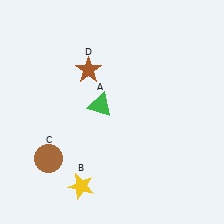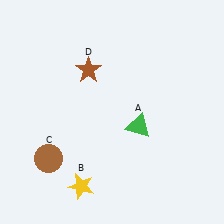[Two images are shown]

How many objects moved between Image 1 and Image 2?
1 object moved between the two images.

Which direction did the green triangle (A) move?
The green triangle (A) moved right.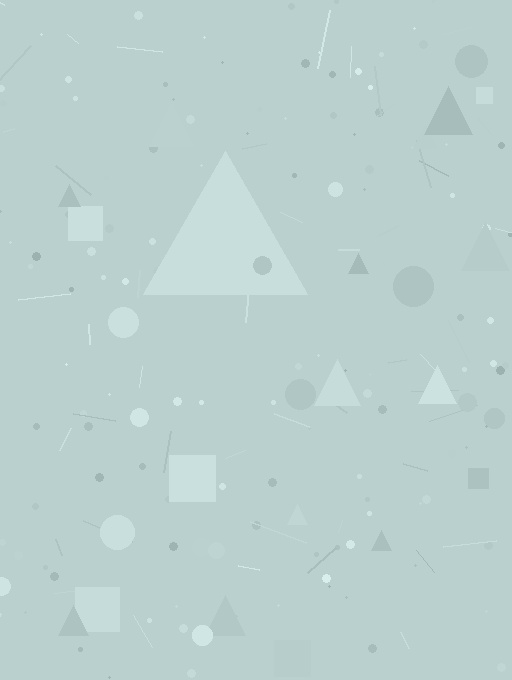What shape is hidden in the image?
A triangle is hidden in the image.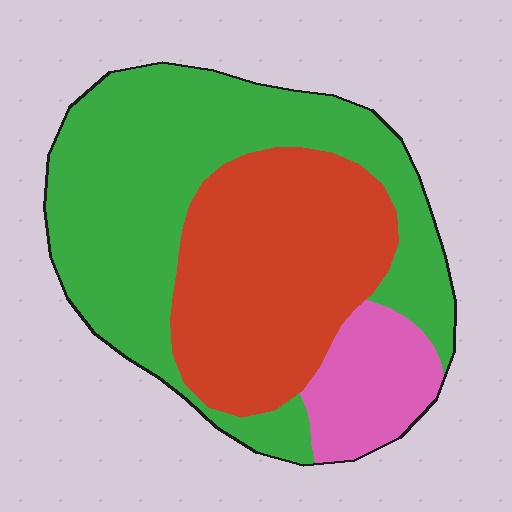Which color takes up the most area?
Green, at roughly 50%.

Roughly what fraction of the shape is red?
Red takes up between a third and a half of the shape.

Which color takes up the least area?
Pink, at roughly 15%.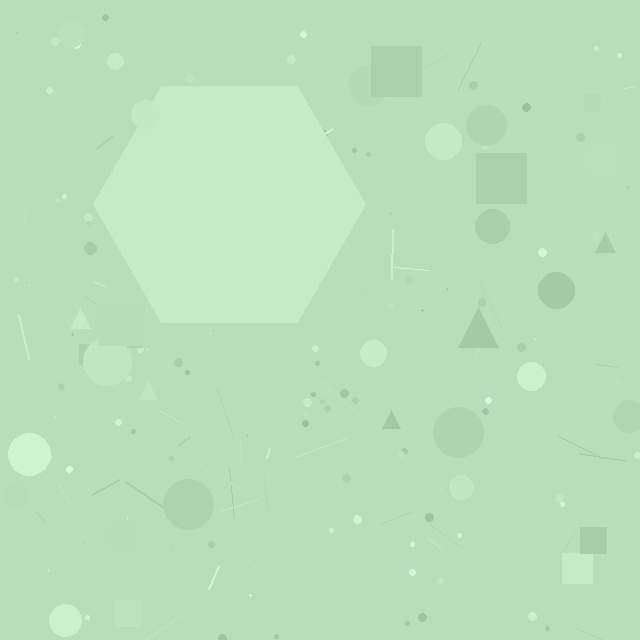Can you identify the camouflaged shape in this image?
The camouflaged shape is a hexagon.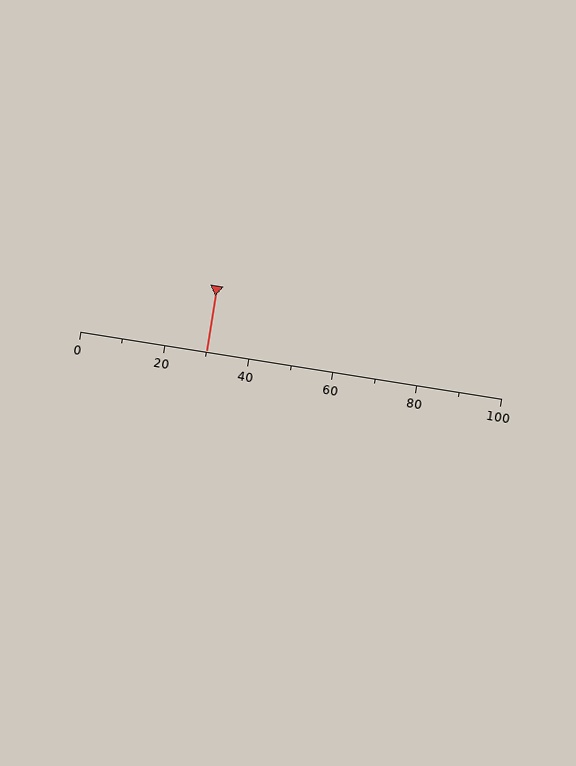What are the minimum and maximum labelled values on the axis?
The axis runs from 0 to 100.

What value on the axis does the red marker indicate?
The marker indicates approximately 30.